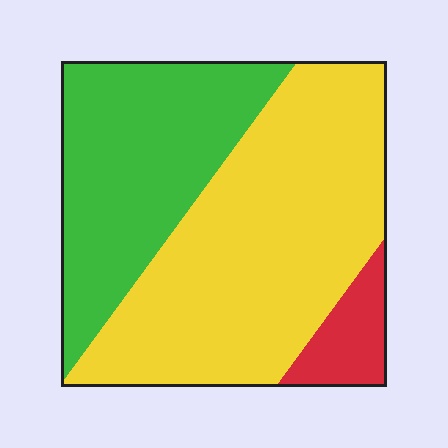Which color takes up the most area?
Yellow, at roughly 55%.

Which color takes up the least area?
Red, at roughly 10%.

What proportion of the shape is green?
Green takes up between a third and a half of the shape.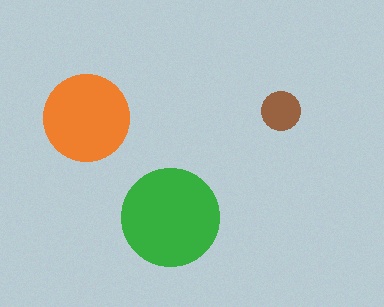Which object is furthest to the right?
The brown circle is rightmost.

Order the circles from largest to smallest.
the green one, the orange one, the brown one.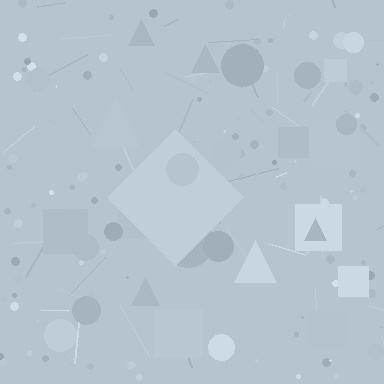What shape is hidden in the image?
A diamond is hidden in the image.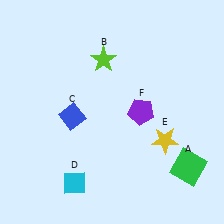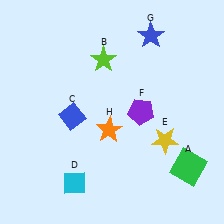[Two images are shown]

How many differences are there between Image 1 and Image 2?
There are 2 differences between the two images.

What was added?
A blue star (G), an orange star (H) were added in Image 2.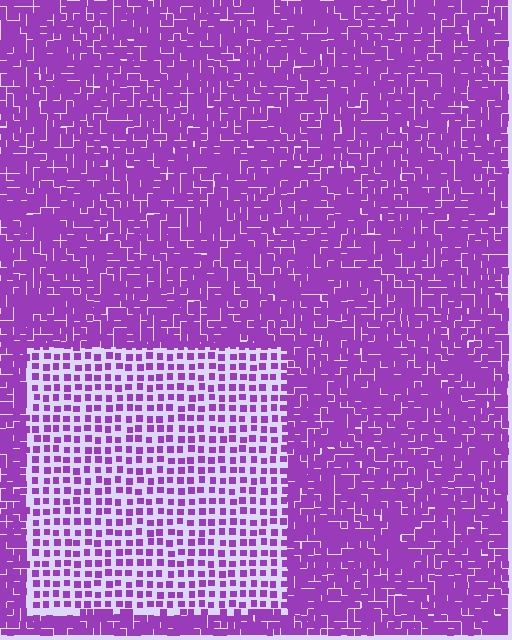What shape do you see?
I see a rectangle.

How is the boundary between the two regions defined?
The boundary is defined by a change in element density (approximately 2.4x ratio). All elements are the same color, size, and shape.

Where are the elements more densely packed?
The elements are more densely packed outside the rectangle boundary.